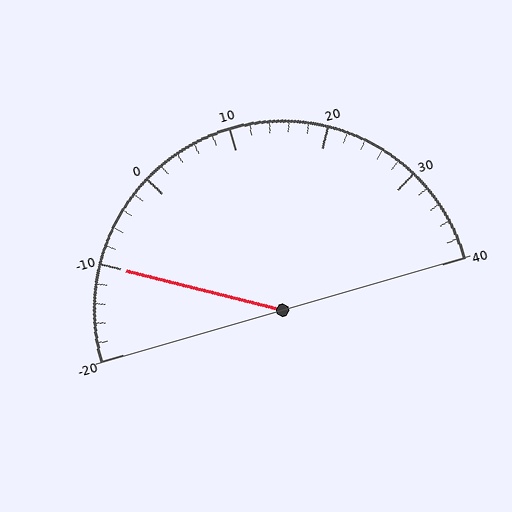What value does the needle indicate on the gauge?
The needle indicates approximately -10.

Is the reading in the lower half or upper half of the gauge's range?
The reading is in the lower half of the range (-20 to 40).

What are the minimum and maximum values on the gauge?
The gauge ranges from -20 to 40.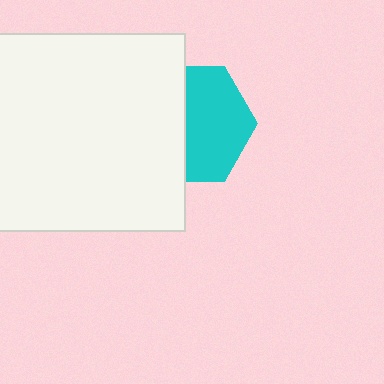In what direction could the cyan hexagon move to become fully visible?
The cyan hexagon could move right. That would shift it out from behind the white square entirely.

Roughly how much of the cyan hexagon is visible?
About half of it is visible (roughly 56%).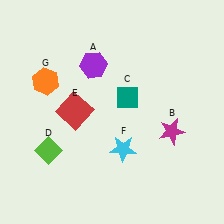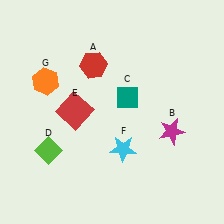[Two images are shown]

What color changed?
The hexagon (A) changed from purple in Image 1 to red in Image 2.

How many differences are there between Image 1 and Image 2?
There is 1 difference between the two images.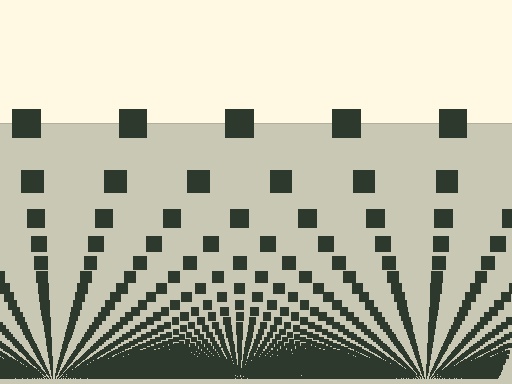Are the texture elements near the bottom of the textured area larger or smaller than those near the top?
Smaller. The gradient is inverted — elements near the bottom are smaller and denser.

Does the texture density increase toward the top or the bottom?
Density increases toward the bottom.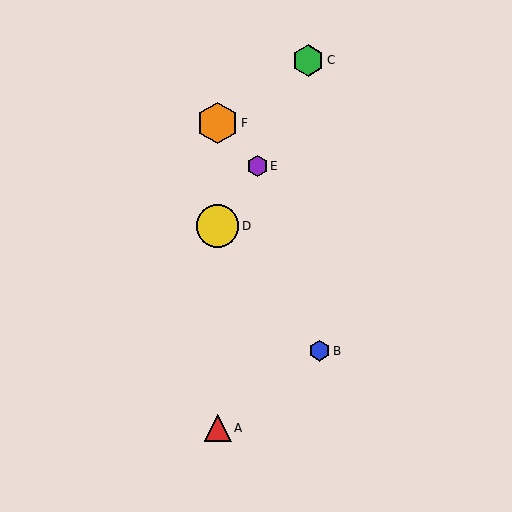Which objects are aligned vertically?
Objects A, D, F are aligned vertically.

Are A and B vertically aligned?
No, A is at x≈218 and B is at x≈320.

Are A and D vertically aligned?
Yes, both are at x≈218.